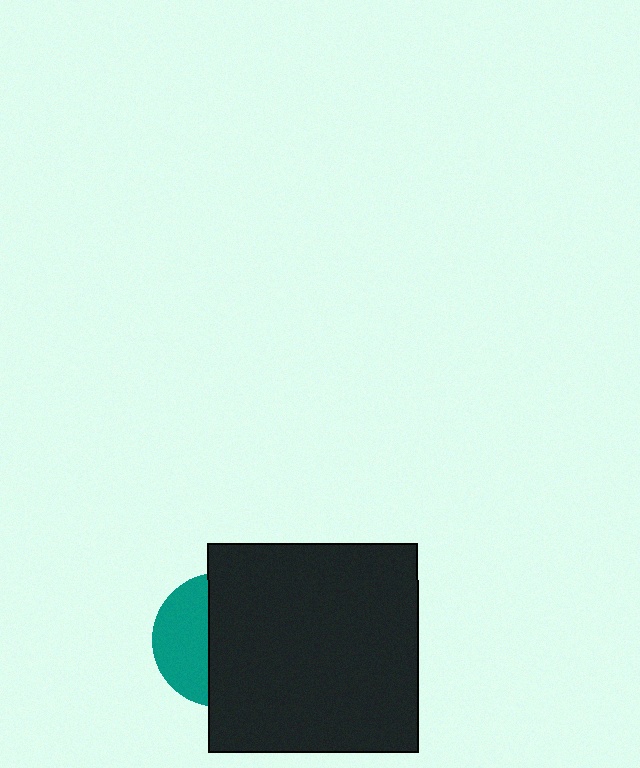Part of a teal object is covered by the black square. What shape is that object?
It is a circle.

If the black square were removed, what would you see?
You would see the complete teal circle.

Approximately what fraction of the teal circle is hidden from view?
Roughly 60% of the teal circle is hidden behind the black square.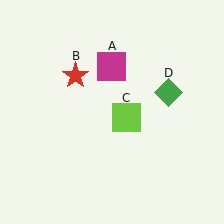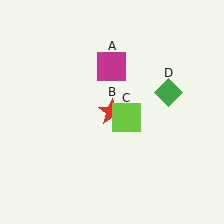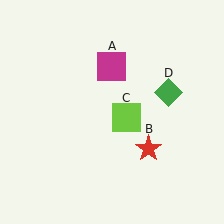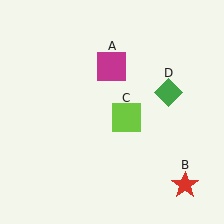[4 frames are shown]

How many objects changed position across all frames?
1 object changed position: red star (object B).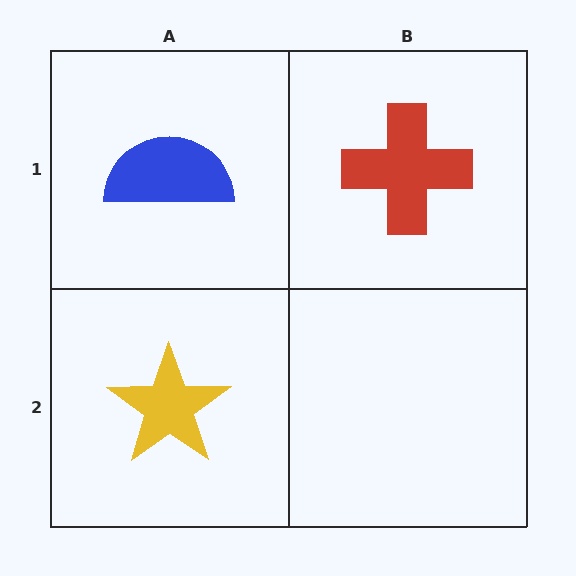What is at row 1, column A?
A blue semicircle.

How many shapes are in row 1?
2 shapes.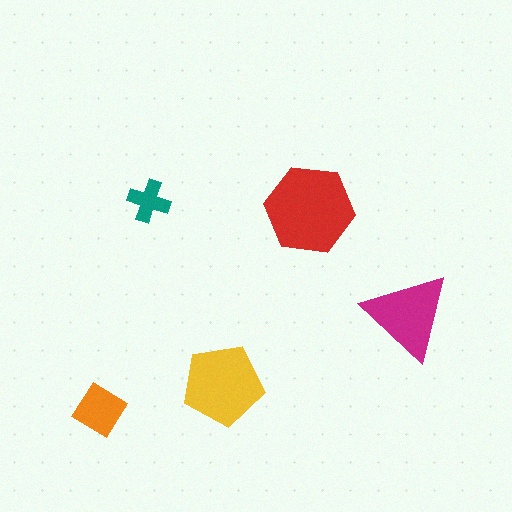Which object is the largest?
The red hexagon.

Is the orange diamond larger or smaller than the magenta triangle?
Smaller.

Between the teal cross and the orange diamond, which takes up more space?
The orange diamond.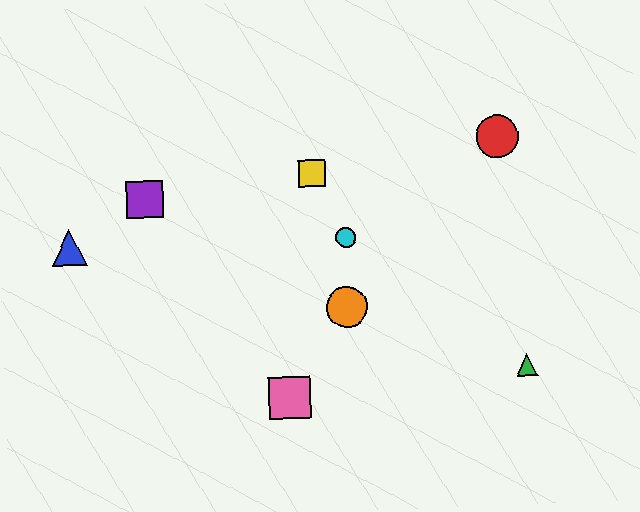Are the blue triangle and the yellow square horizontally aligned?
No, the blue triangle is at y≈248 and the yellow square is at y≈174.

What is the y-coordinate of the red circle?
The red circle is at y≈137.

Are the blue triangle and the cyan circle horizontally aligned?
Yes, both are at y≈248.